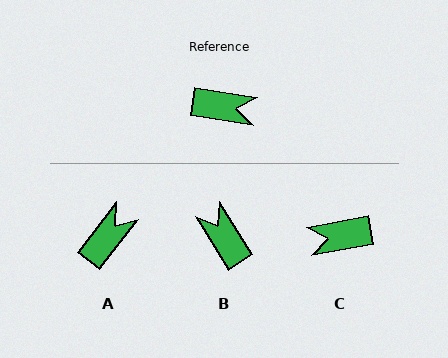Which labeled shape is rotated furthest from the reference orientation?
C, about 160 degrees away.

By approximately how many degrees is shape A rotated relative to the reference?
Approximately 62 degrees counter-clockwise.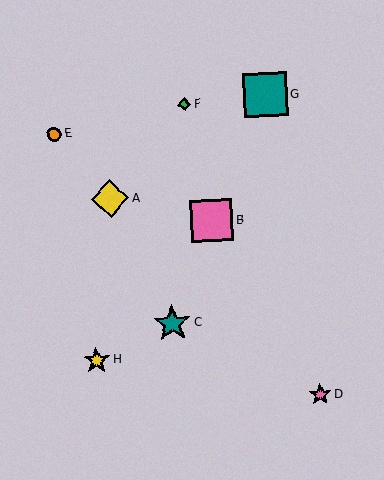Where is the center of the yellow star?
The center of the yellow star is at (97, 360).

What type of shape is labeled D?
Shape D is a pink star.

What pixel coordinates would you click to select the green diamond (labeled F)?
Click at (185, 104) to select the green diamond F.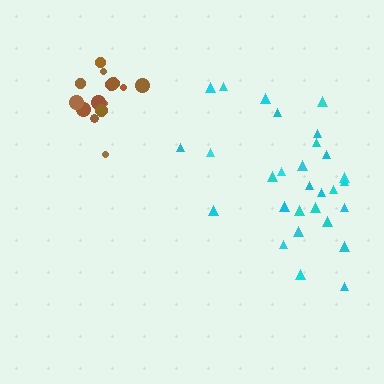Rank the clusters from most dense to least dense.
brown, cyan.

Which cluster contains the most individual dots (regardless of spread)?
Cyan (29).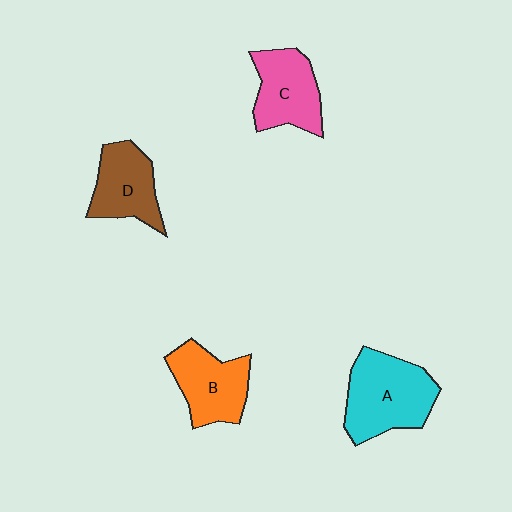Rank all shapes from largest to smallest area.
From largest to smallest: A (cyan), B (orange), C (pink), D (brown).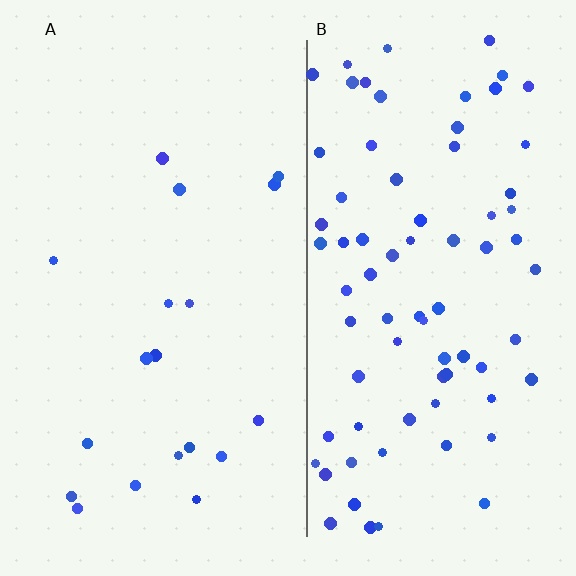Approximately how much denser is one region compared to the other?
Approximately 4.1× — region B over region A.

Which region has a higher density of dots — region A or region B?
B (the right).